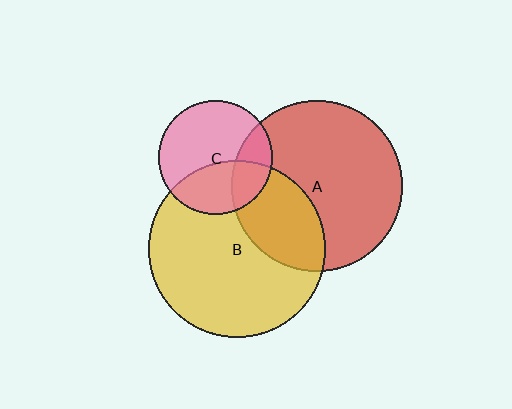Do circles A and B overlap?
Yes.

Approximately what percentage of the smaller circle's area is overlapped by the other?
Approximately 30%.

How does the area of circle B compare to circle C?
Approximately 2.4 times.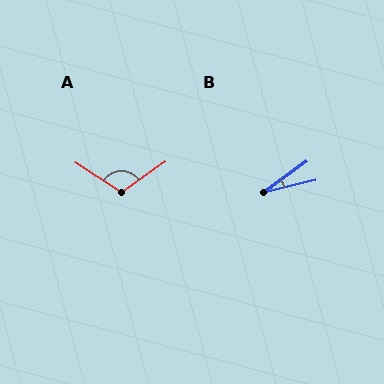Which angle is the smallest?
B, at approximately 23 degrees.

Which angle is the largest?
A, at approximately 112 degrees.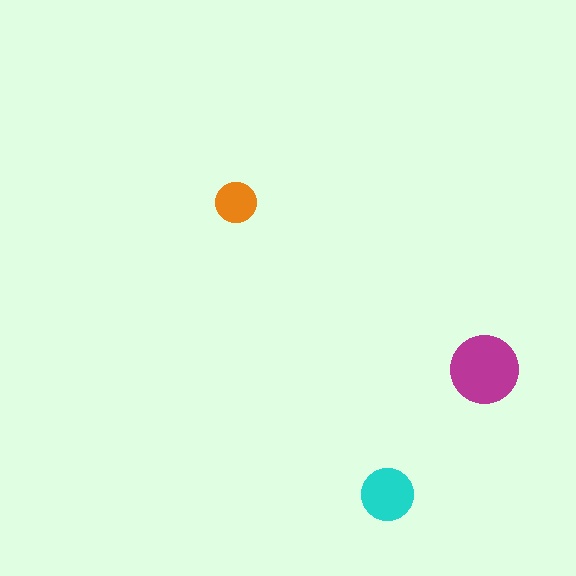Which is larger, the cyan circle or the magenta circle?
The magenta one.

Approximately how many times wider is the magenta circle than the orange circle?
About 1.5 times wider.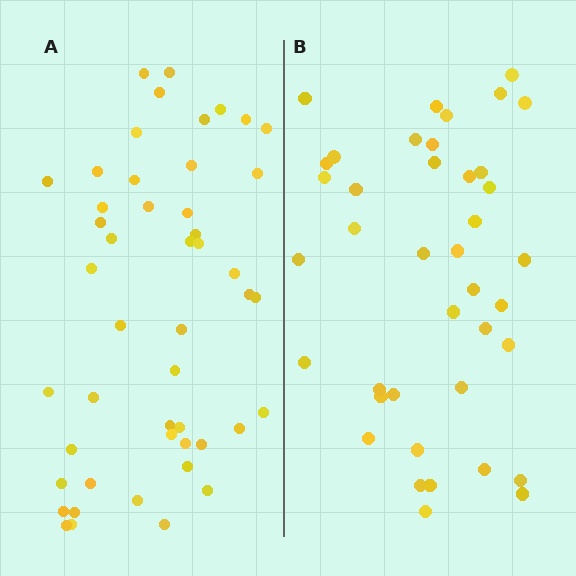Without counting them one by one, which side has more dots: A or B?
Region A (the left region) has more dots.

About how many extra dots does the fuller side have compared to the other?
Region A has roughly 8 or so more dots than region B.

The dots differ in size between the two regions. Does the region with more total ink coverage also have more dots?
No. Region B has more total ink coverage because its dots are larger, but region A actually contains more individual dots. Total area can be misleading — the number of items is what matters here.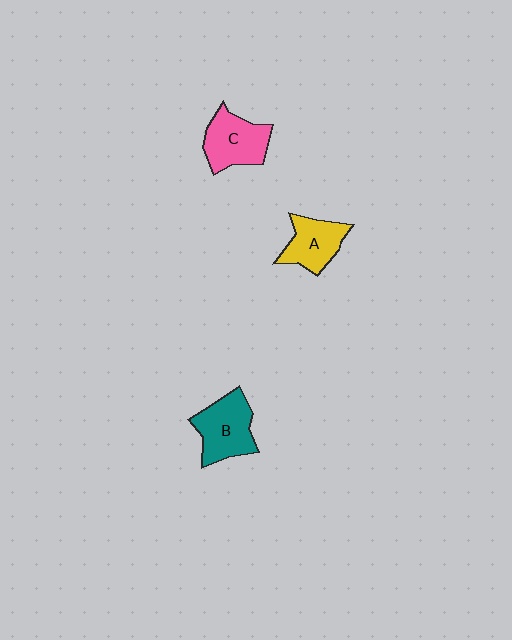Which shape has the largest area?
Shape B (teal).